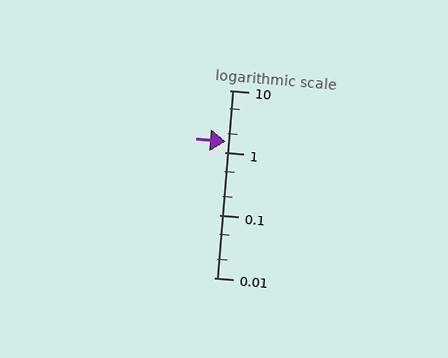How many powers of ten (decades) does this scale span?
The scale spans 3 decades, from 0.01 to 10.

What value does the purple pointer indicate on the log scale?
The pointer indicates approximately 1.5.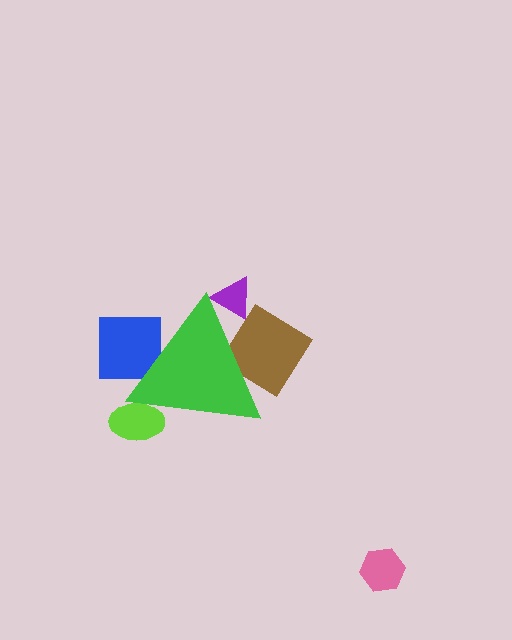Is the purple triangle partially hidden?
Yes, the purple triangle is partially hidden behind the green triangle.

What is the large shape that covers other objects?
A green triangle.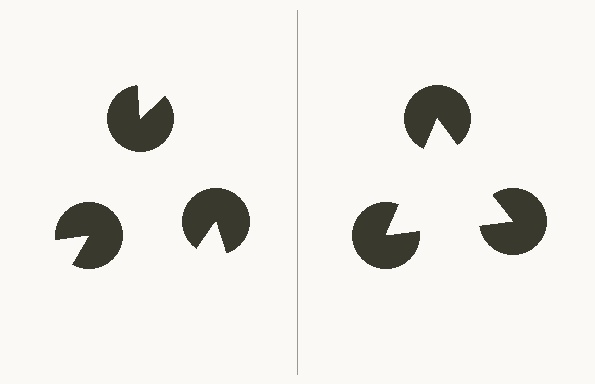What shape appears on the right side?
An illusory triangle.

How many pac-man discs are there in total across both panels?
6 — 3 on each side.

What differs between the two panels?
The pac-man discs are positioned identically on both sides; only the wedge orientations differ. On the right they align to a triangle; on the left they are misaligned.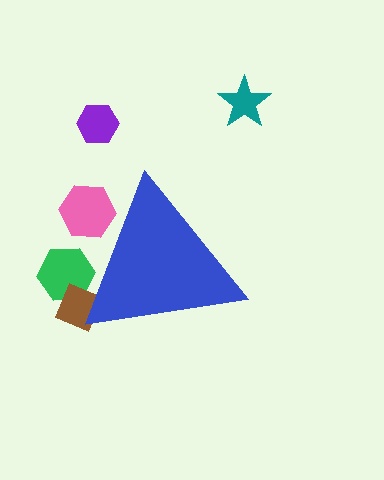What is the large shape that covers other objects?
A blue triangle.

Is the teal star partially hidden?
No, the teal star is fully visible.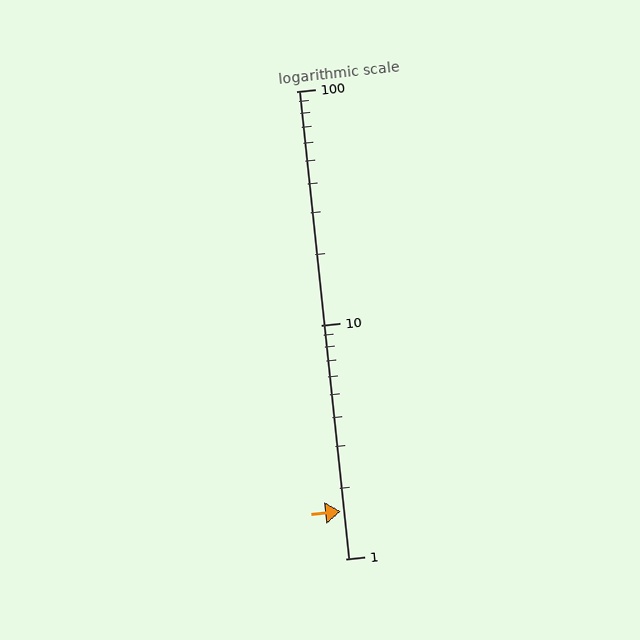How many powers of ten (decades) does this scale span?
The scale spans 2 decades, from 1 to 100.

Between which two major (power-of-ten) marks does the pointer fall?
The pointer is between 1 and 10.